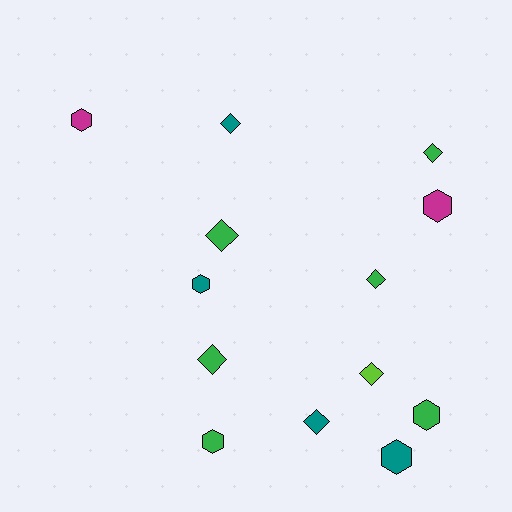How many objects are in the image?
There are 13 objects.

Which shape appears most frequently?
Diamond, with 7 objects.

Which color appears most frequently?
Green, with 6 objects.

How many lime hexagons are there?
There are no lime hexagons.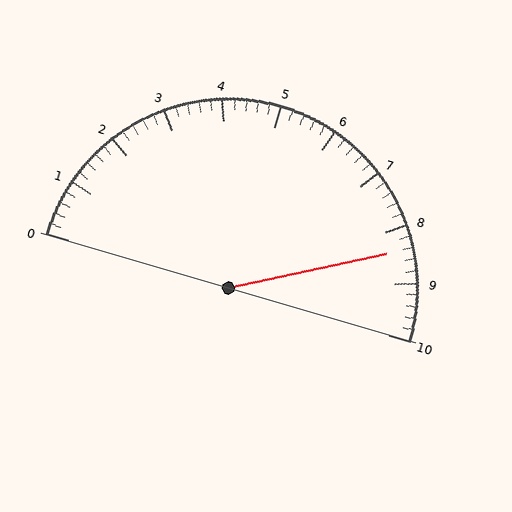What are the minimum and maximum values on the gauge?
The gauge ranges from 0 to 10.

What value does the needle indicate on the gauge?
The needle indicates approximately 8.4.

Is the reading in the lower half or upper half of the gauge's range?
The reading is in the upper half of the range (0 to 10).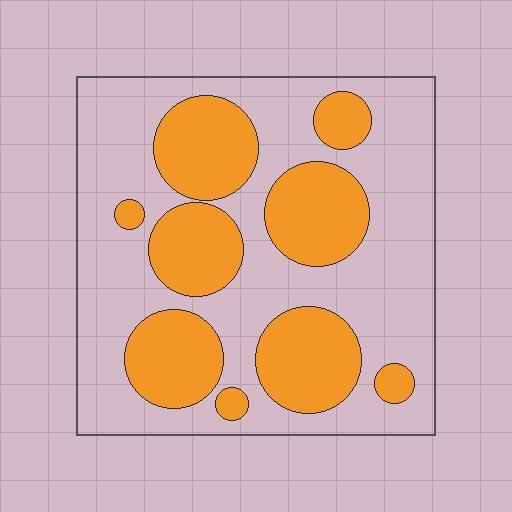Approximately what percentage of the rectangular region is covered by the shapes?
Approximately 35%.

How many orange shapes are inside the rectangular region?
9.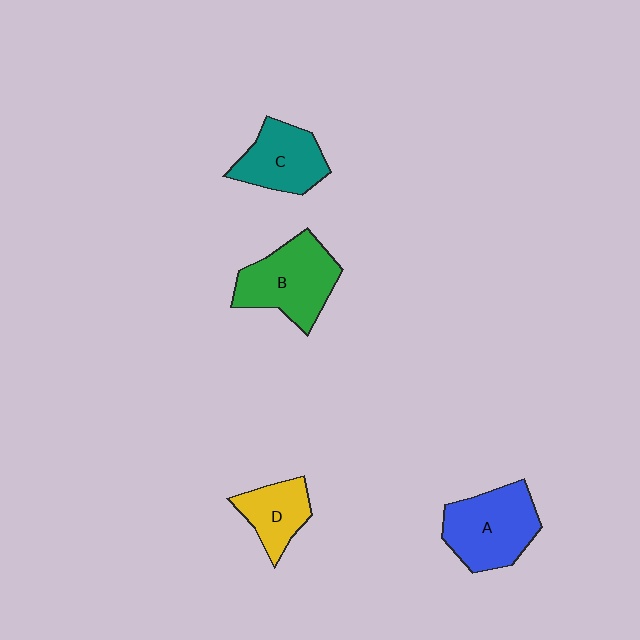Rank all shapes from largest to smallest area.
From largest to smallest: B (green), A (blue), C (teal), D (yellow).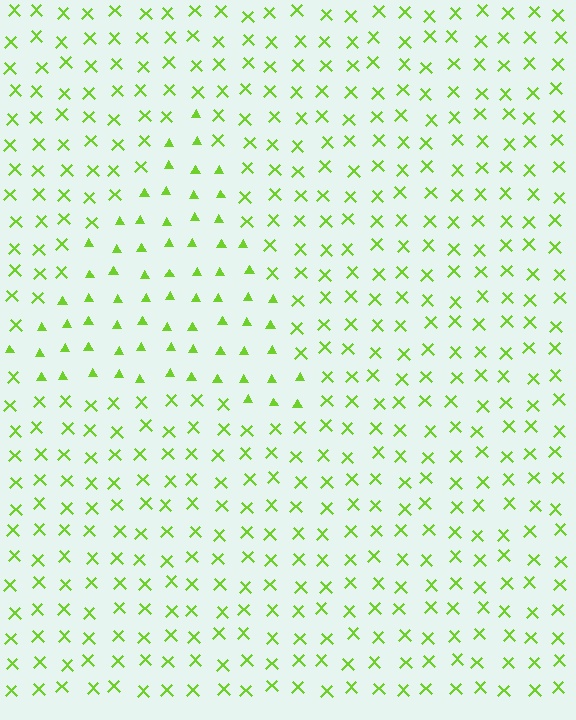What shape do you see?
I see a triangle.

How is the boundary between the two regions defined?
The boundary is defined by a change in element shape: triangles inside vs. X marks outside. All elements share the same color and spacing.